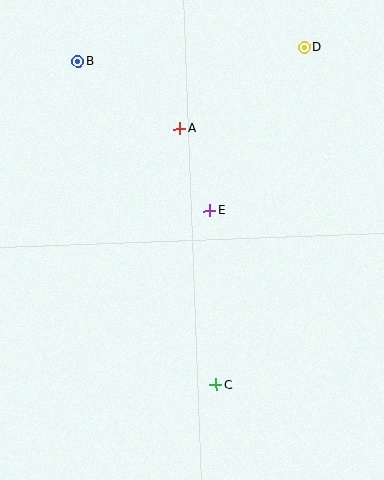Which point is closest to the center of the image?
Point E at (210, 211) is closest to the center.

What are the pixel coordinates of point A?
Point A is at (180, 129).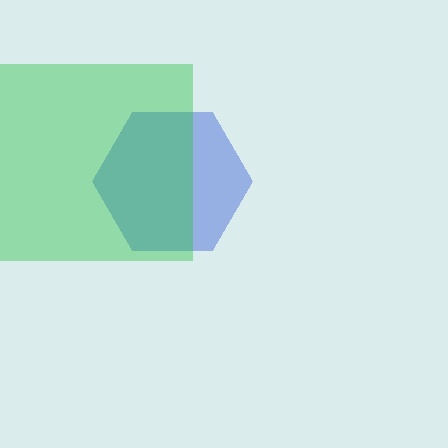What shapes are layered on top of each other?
The layered shapes are: a blue hexagon, a green square.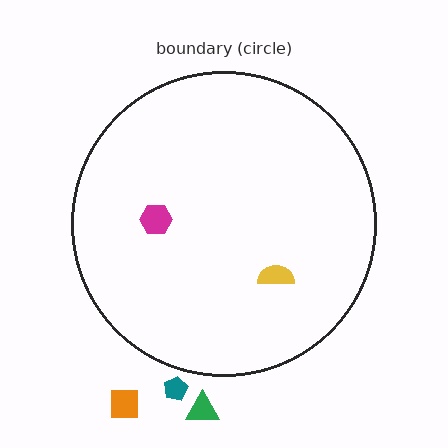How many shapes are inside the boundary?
2 inside, 3 outside.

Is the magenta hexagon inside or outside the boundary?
Inside.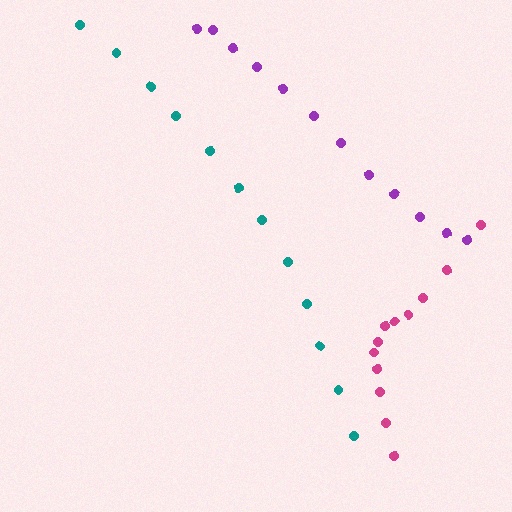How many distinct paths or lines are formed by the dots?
There are 3 distinct paths.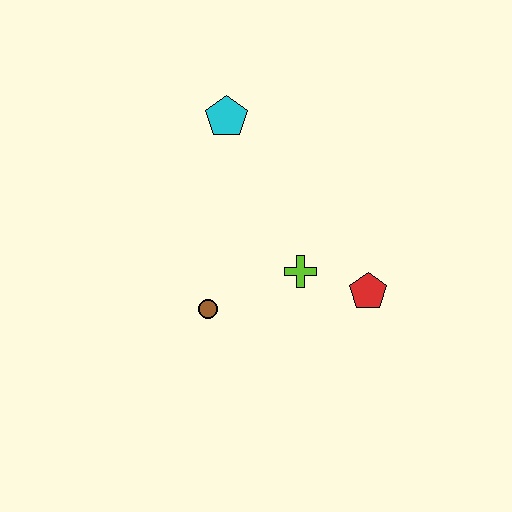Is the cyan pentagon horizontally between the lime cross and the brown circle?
Yes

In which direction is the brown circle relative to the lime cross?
The brown circle is to the left of the lime cross.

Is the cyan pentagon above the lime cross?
Yes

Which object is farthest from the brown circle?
The cyan pentagon is farthest from the brown circle.